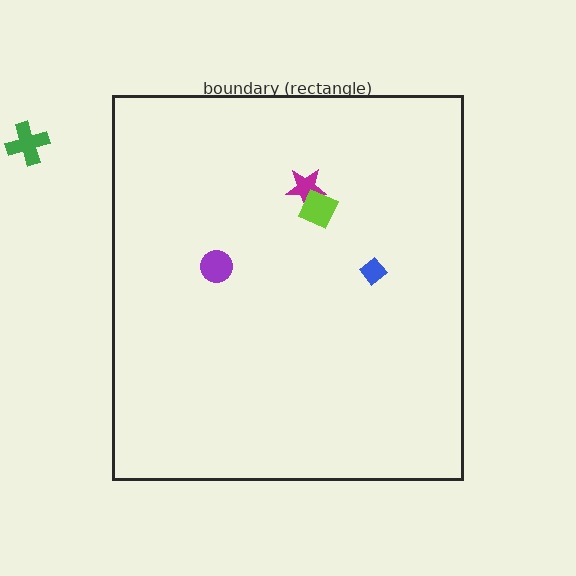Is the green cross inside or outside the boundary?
Outside.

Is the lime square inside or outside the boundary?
Inside.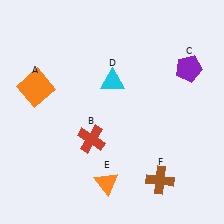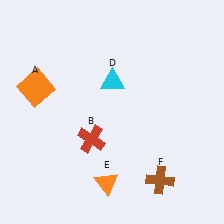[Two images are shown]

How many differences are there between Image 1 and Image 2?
There is 1 difference between the two images.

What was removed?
The purple pentagon (C) was removed in Image 2.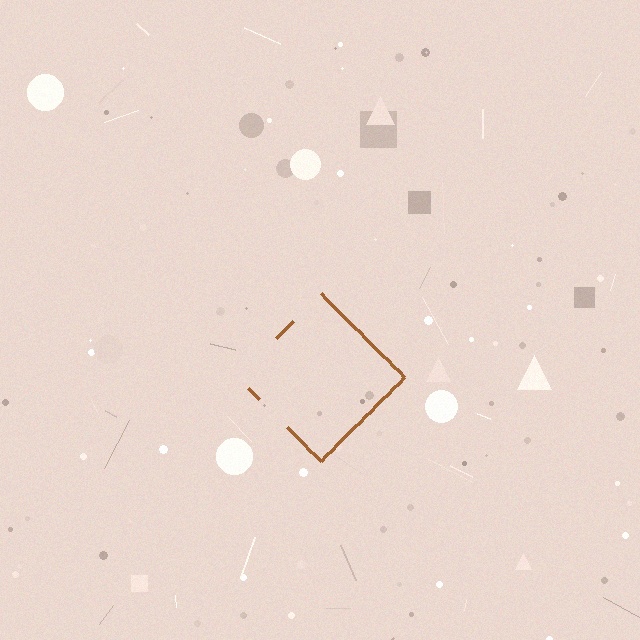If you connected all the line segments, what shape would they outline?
They would outline a diamond.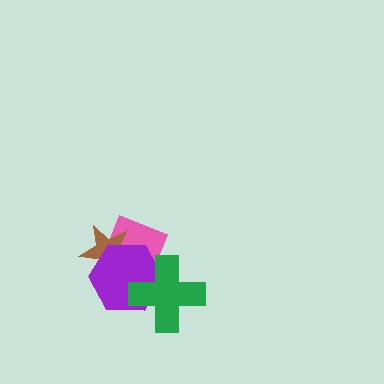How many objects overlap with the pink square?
3 objects overlap with the pink square.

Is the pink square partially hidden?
Yes, it is partially covered by another shape.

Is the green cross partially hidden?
No, no other shape covers it.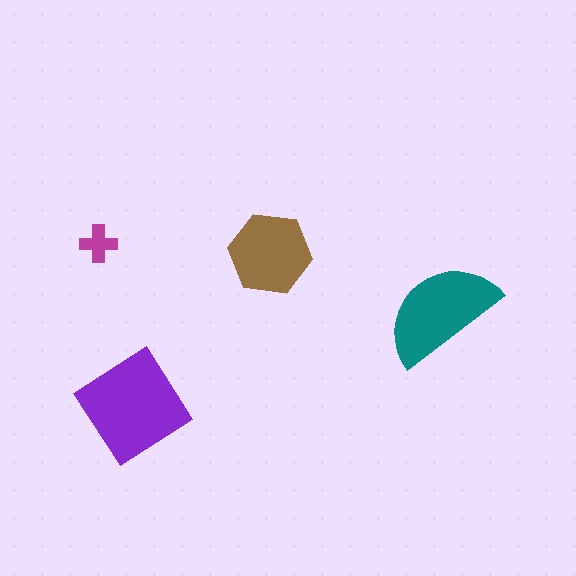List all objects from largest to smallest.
The purple diamond, the teal semicircle, the brown hexagon, the magenta cross.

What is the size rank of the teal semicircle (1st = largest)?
2nd.